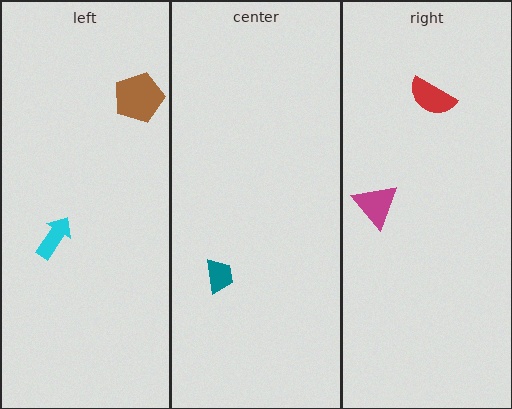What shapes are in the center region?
The teal trapezoid.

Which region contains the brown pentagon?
The left region.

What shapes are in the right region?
The red semicircle, the magenta triangle.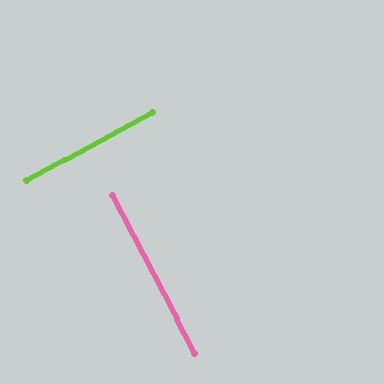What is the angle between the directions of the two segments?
Approximately 89 degrees.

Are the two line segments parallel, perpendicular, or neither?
Perpendicular — they meet at approximately 89°.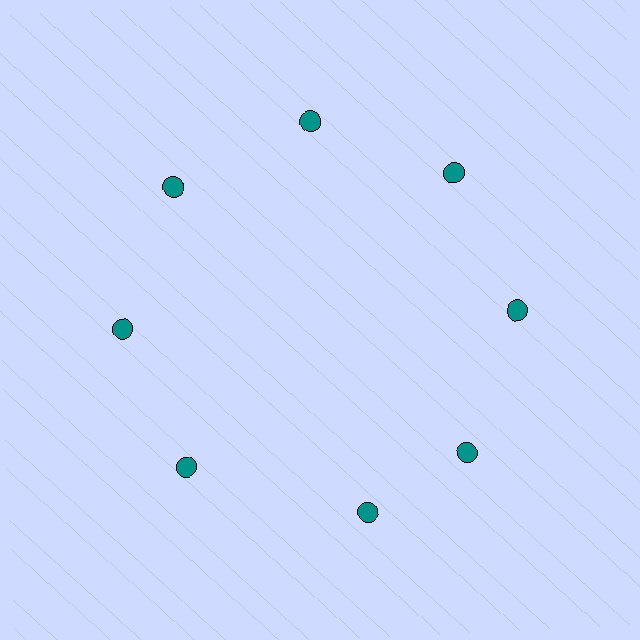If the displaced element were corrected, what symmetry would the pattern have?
It would have 8-fold rotational symmetry — the pattern would map onto itself every 45 degrees.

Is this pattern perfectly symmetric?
No. The 8 teal circles are arranged in a ring, but one element near the 6 o'clock position is rotated out of alignment along the ring, breaking the 8-fold rotational symmetry.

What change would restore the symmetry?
The symmetry would be restored by rotating it back into even spacing with its neighbors so that all 8 circles sit at equal angles and equal distance from the center.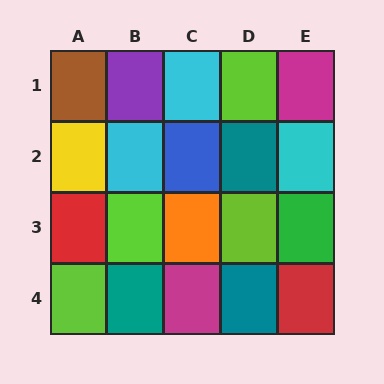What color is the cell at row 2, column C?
Blue.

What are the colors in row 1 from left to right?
Brown, purple, cyan, lime, magenta.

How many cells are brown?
1 cell is brown.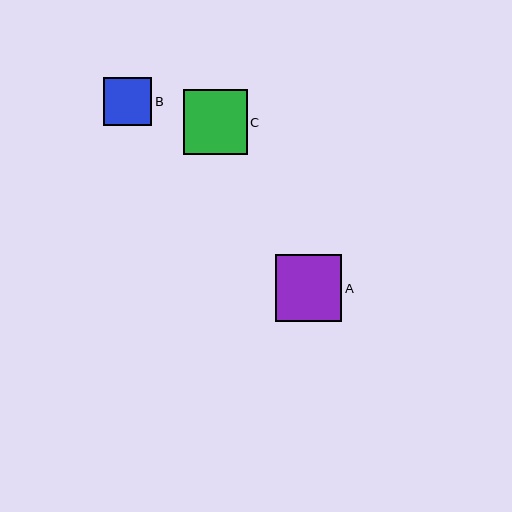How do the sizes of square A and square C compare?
Square A and square C are approximately the same size.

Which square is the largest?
Square A is the largest with a size of approximately 67 pixels.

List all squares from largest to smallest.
From largest to smallest: A, C, B.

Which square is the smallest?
Square B is the smallest with a size of approximately 48 pixels.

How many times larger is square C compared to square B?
Square C is approximately 1.3 times the size of square B.